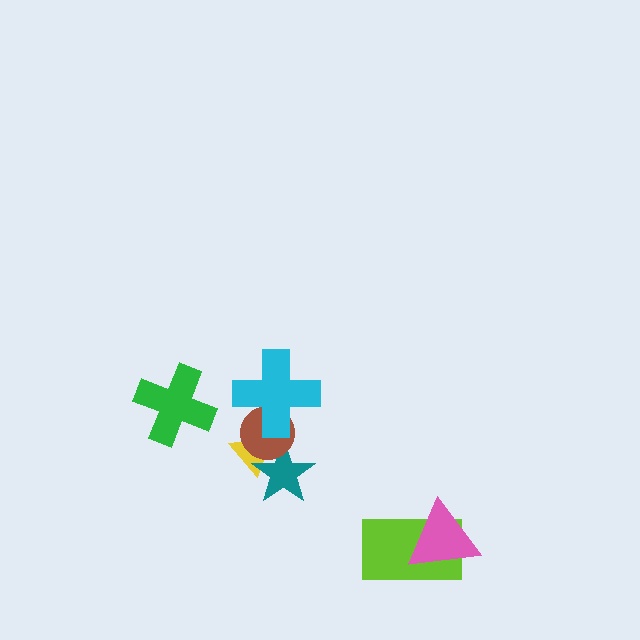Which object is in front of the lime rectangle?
The pink triangle is in front of the lime rectangle.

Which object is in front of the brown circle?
The cyan cross is in front of the brown circle.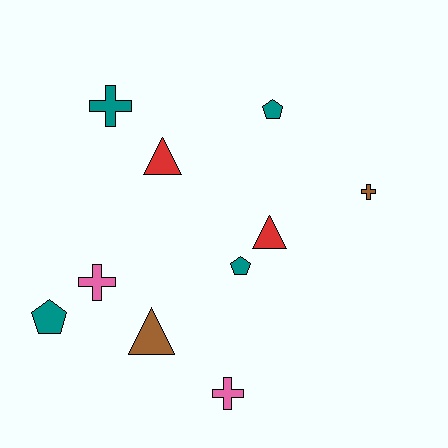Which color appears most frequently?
Teal, with 4 objects.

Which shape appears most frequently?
Cross, with 4 objects.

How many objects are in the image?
There are 10 objects.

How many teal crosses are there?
There is 1 teal cross.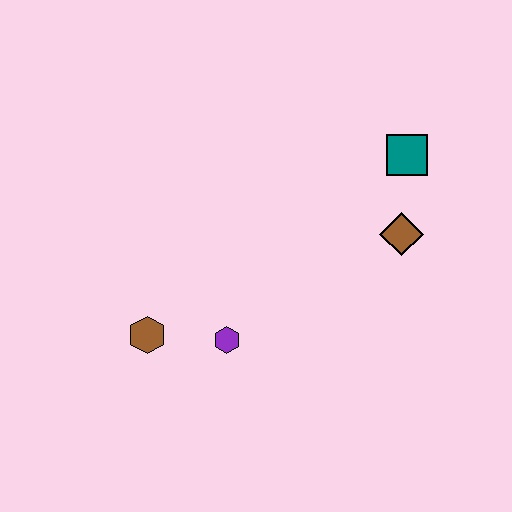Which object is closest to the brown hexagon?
The purple hexagon is closest to the brown hexagon.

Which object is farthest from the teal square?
The brown hexagon is farthest from the teal square.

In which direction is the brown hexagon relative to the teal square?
The brown hexagon is to the left of the teal square.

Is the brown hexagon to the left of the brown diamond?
Yes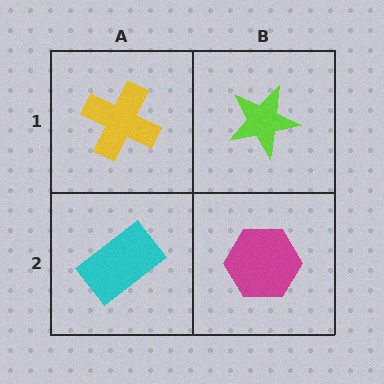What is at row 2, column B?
A magenta hexagon.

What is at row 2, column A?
A cyan rectangle.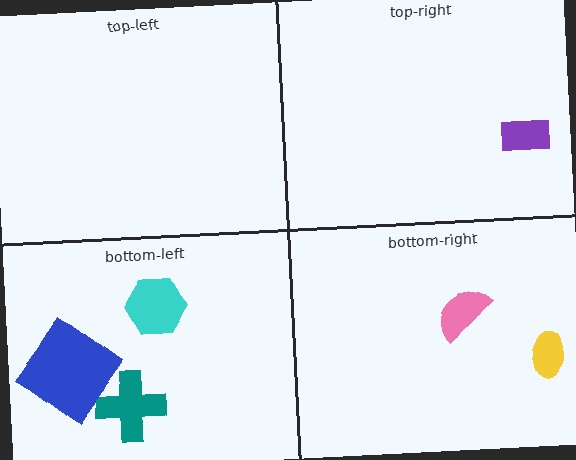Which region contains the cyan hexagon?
The bottom-left region.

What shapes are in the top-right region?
The purple rectangle.